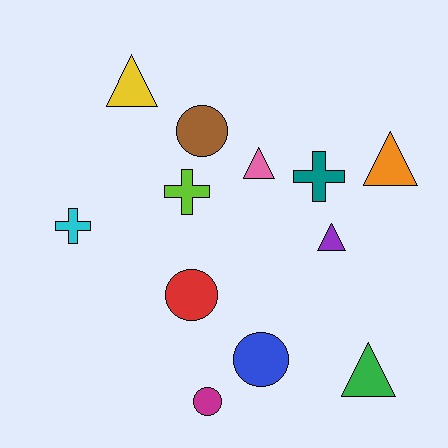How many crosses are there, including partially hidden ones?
There are 3 crosses.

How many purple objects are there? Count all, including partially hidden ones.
There is 1 purple object.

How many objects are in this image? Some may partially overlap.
There are 12 objects.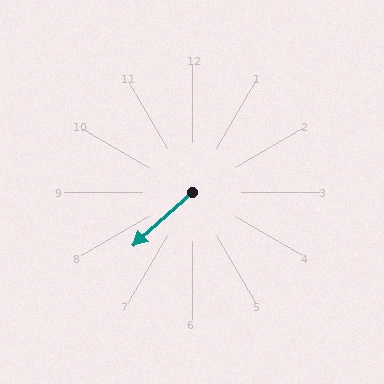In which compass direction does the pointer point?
Southwest.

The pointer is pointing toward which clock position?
Roughly 8 o'clock.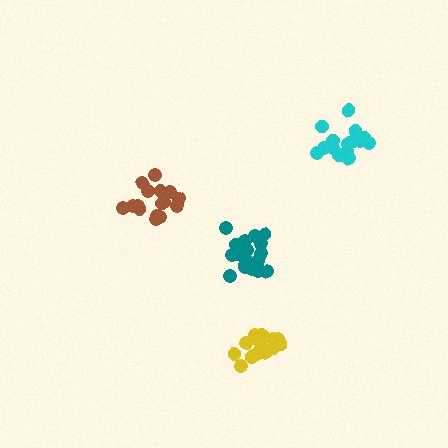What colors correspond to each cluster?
The clusters are colored: cyan, yellow, brown, teal.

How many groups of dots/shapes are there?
There are 4 groups.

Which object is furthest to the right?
The cyan cluster is rightmost.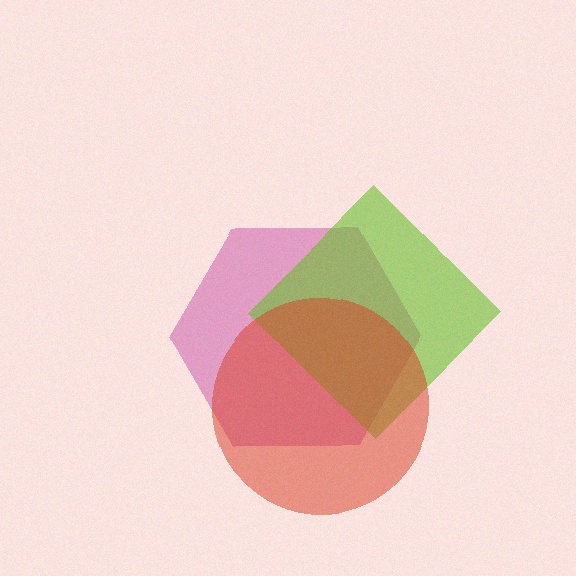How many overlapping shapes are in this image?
There are 3 overlapping shapes in the image.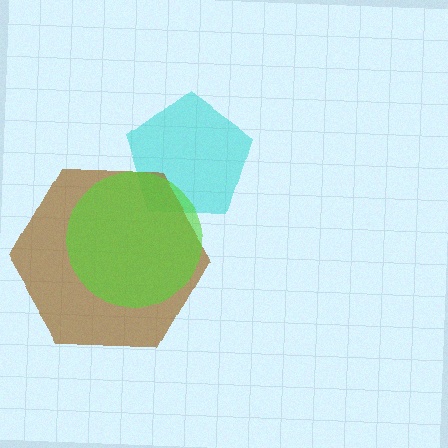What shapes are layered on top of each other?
The layered shapes are: a cyan pentagon, a brown hexagon, a lime circle.